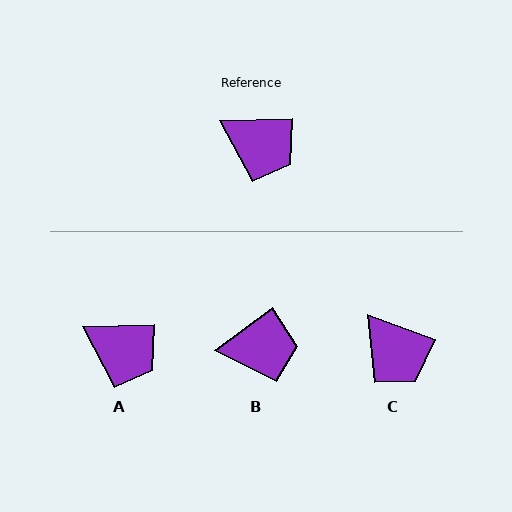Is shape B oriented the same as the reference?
No, it is off by about 35 degrees.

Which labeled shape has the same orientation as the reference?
A.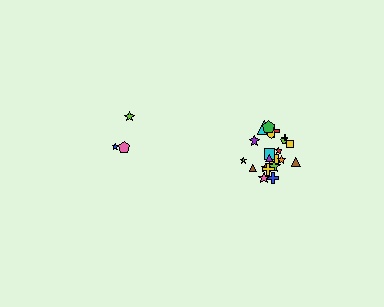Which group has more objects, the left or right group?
The right group.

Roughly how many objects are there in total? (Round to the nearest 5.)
Roughly 25 objects in total.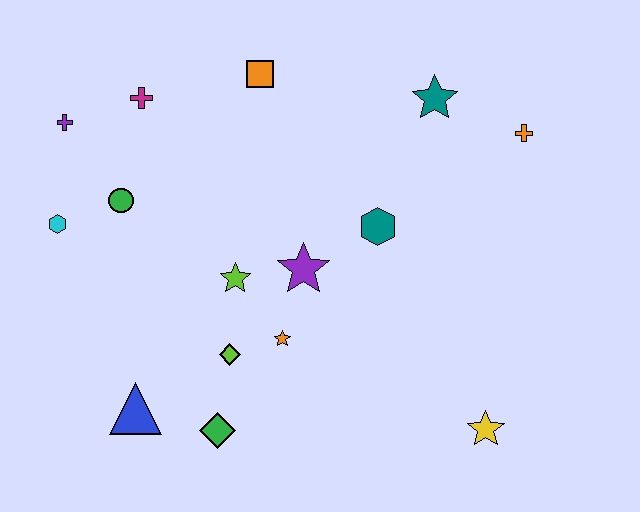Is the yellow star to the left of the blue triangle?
No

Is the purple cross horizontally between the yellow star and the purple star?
No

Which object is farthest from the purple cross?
The yellow star is farthest from the purple cross.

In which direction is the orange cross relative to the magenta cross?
The orange cross is to the right of the magenta cross.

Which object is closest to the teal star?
The orange cross is closest to the teal star.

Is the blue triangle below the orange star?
Yes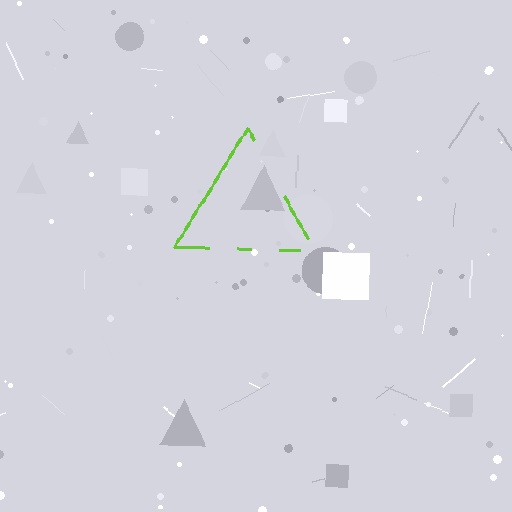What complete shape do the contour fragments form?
The contour fragments form a triangle.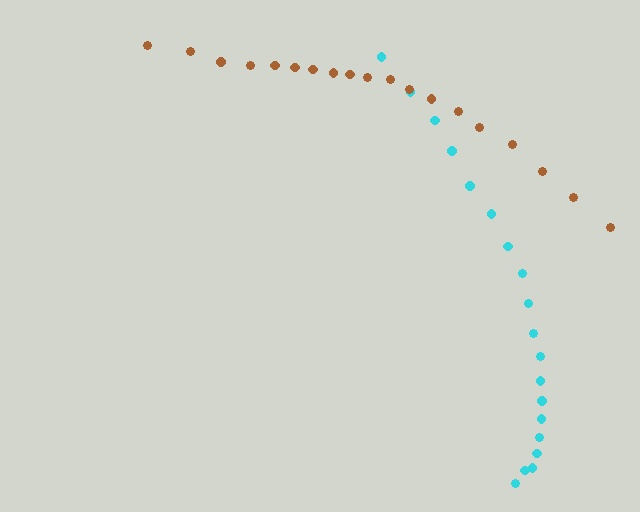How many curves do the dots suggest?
There are 2 distinct paths.